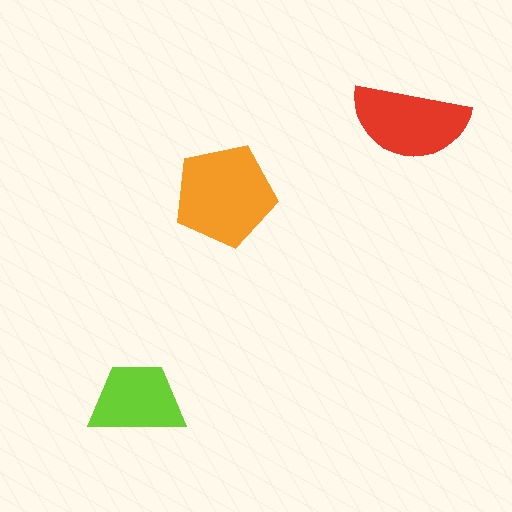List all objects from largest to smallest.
The orange pentagon, the red semicircle, the lime trapezoid.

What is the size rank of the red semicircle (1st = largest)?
2nd.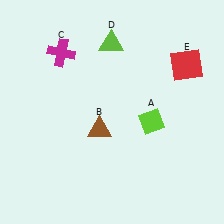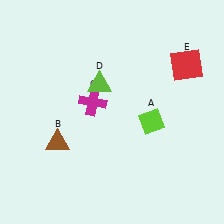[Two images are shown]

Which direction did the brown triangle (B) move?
The brown triangle (B) moved left.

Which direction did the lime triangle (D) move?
The lime triangle (D) moved down.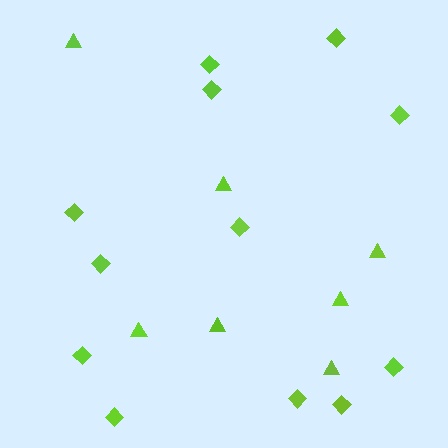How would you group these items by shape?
There are 2 groups: one group of diamonds (12) and one group of triangles (7).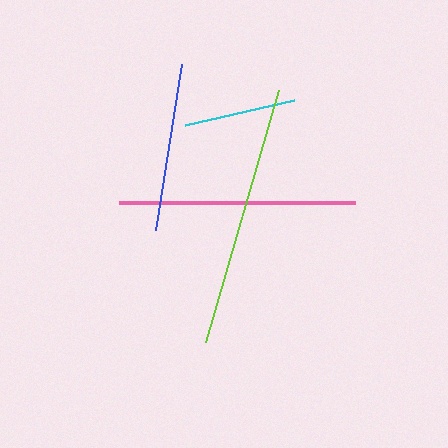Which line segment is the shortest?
The cyan line is the shortest at approximately 111 pixels.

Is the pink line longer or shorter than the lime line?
The lime line is longer than the pink line.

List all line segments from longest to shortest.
From longest to shortest: lime, pink, blue, cyan.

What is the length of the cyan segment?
The cyan segment is approximately 111 pixels long.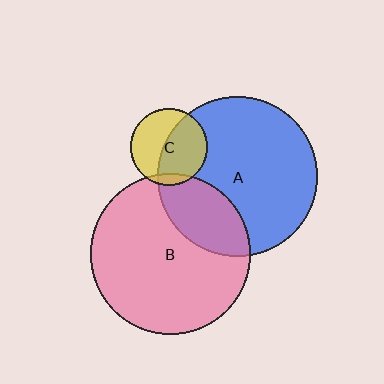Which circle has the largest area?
Circle B (pink).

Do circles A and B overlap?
Yes.